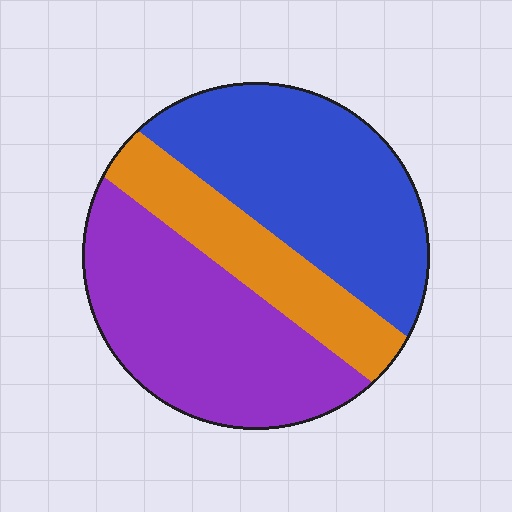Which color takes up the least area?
Orange, at roughly 20%.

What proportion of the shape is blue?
Blue covers around 40% of the shape.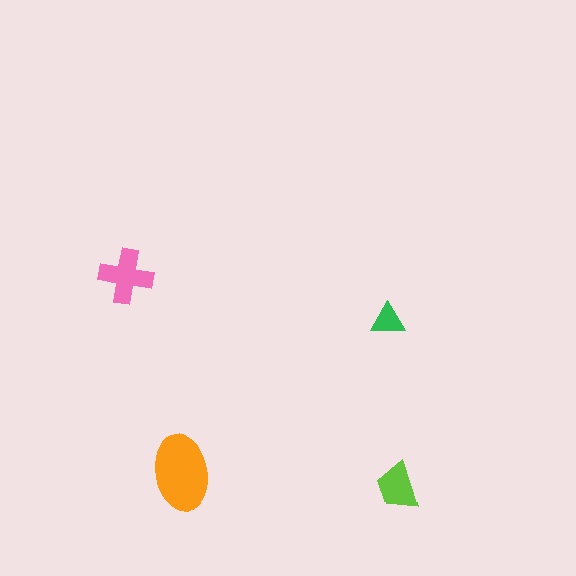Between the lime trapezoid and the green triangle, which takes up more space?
The lime trapezoid.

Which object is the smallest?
The green triangle.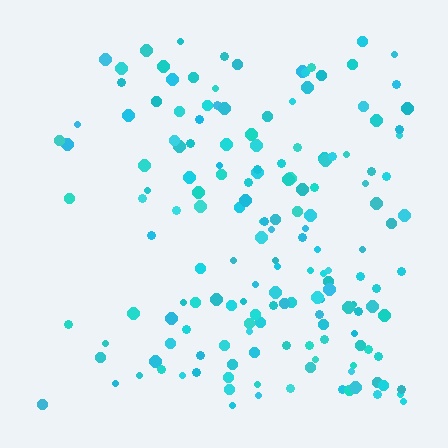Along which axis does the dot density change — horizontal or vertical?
Horizontal.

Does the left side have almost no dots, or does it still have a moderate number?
Still a moderate number, just noticeably fewer than the right.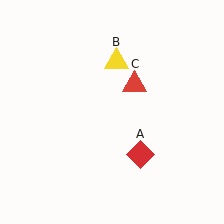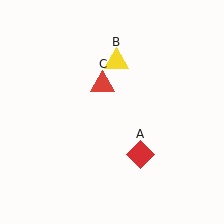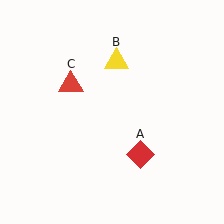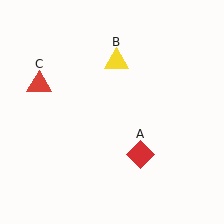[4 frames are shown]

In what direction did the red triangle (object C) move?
The red triangle (object C) moved left.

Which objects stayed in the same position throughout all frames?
Red diamond (object A) and yellow triangle (object B) remained stationary.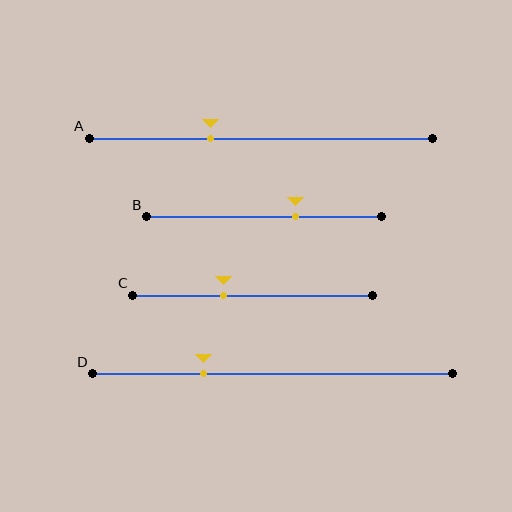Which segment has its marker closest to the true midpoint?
Segment C has its marker closest to the true midpoint.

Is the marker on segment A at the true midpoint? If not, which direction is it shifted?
No, the marker on segment A is shifted to the left by about 15% of the segment length.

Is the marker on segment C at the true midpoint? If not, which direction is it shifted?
No, the marker on segment C is shifted to the left by about 12% of the segment length.